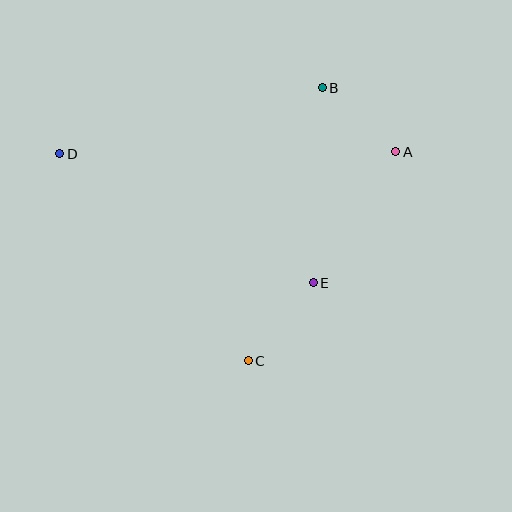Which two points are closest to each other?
Points A and B are closest to each other.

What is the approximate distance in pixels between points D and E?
The distance between D and E is approximately 284 pixels.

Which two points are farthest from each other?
Points A and D are farthest from each other.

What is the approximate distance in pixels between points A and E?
The distance between A and E is approximately 155 pixels.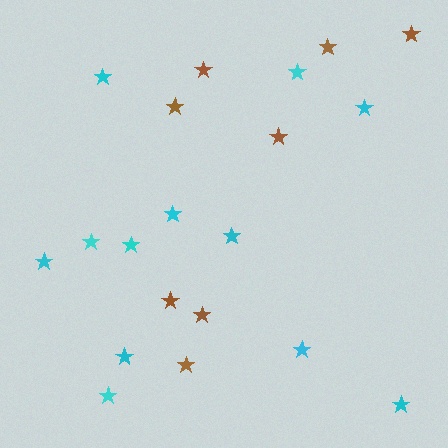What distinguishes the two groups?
There are 2 groups: one group of cyan stars (12) and one group of brown stars (8).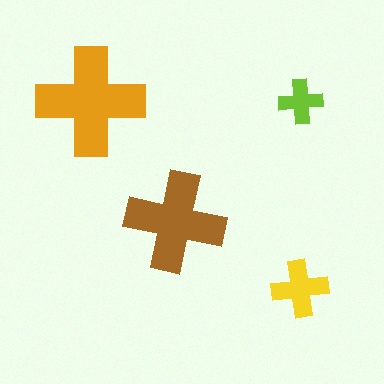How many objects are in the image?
There are 4 objects in the image.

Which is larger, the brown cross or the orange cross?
The orange one.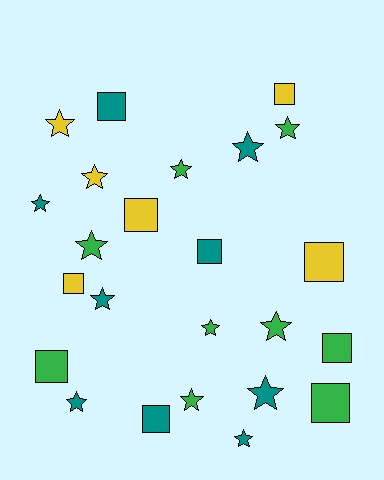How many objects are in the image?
There are 24 objects.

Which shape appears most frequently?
Star, with 14 objects.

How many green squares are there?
There are 3 green squares.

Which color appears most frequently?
Teal, with 9 objects.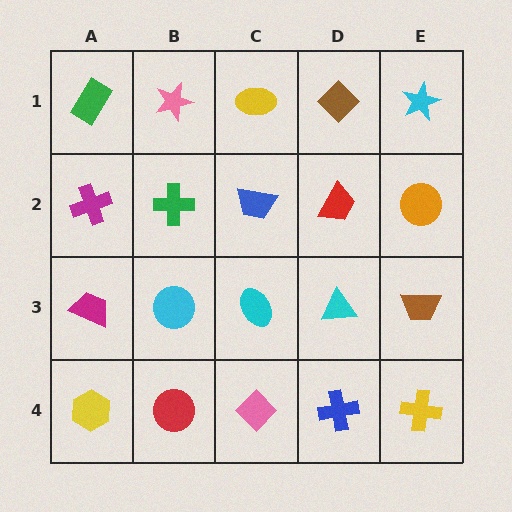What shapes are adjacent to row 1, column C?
A blue trapezoid (row 2, column C), a pink star (row 1, column B), a brown diamond (row 1, column D).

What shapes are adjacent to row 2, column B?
A pink star (row 1, column B), a cyan circle (row 3, column B), a magenta cross (row 2, column A), a blue trapezoid (row 2, column C).